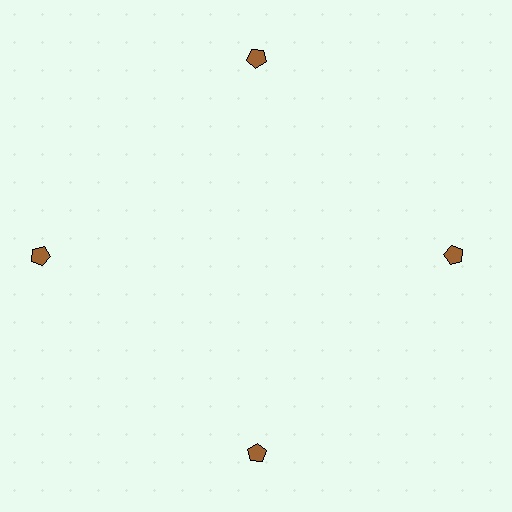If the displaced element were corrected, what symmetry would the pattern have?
It would have 4-fold rotational symmetry — the pattern would map onto itself every 90 degrees.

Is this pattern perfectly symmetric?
No. The 4 brown pentagons are arranged in a ring, but one element near the 9 o'clock position is pushed outward from the center, breaking the 4-fold rotational symmetry.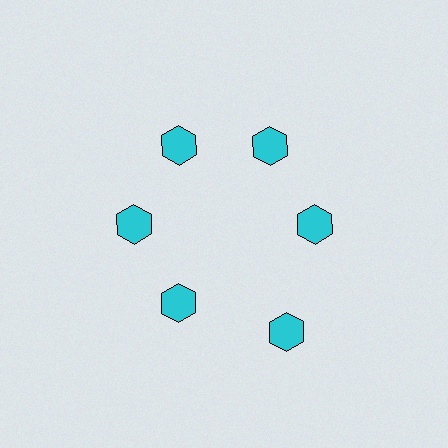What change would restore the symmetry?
The symmetry would be restored by moving it inward, back onto the ring so that all 6 hexagons sit at equal angles and equal distance from the center.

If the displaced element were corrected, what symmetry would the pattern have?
It would have 6-fold rotational symmetry — the pattern would map onto itself every 60 degrees.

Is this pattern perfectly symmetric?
No. The 6 cyan hexagons are arranged in a ring, but one element near the 5 o'clock position is pushed outward from the center, breaking the 6-fold rotational symmetry.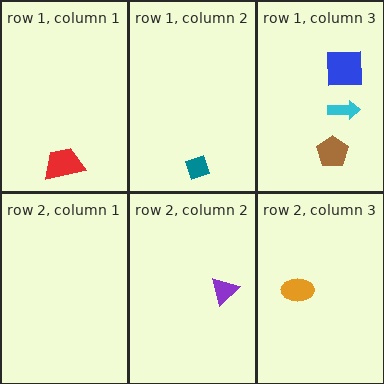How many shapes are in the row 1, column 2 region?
1.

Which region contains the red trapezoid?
The row 1, column 1 region.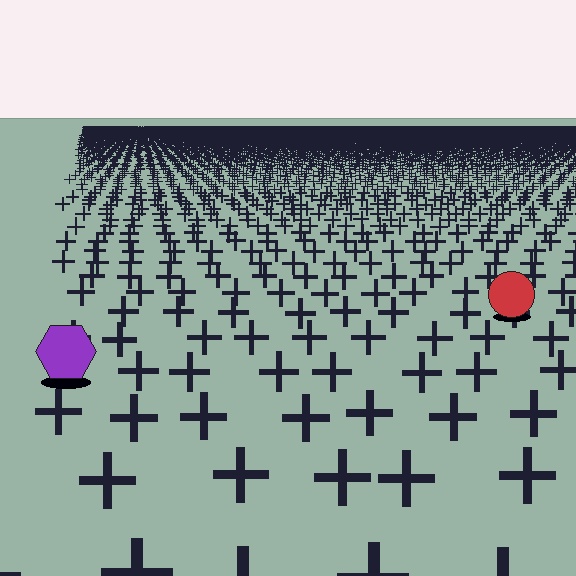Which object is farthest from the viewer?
The red circle is farthest from the viewer. It appears smaller and the ground texture around it is denser.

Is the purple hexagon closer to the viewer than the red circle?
Yes. The purple hexagon is closer — you can tell from the texture gradient: the ground texture is coarser near it.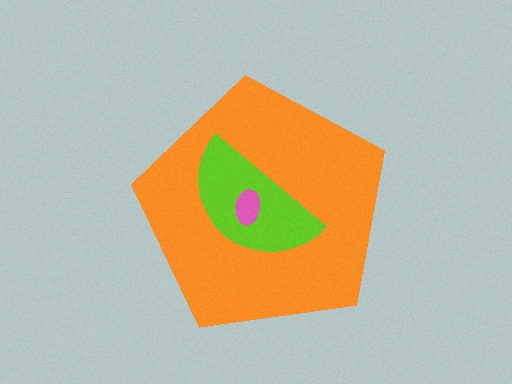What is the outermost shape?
The orange pentagon.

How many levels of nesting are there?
3.